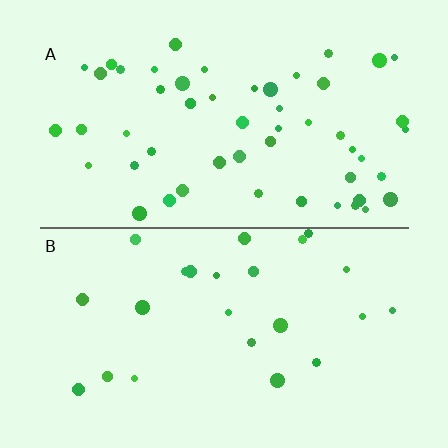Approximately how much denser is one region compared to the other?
Approximately 2.2× — region A over region B.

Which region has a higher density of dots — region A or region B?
A (the top).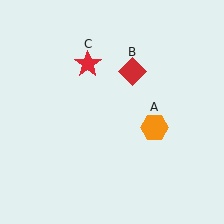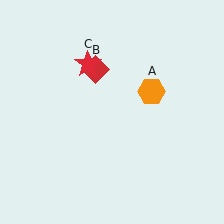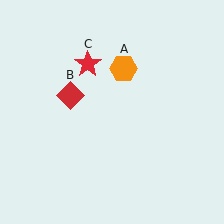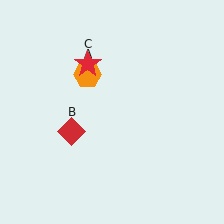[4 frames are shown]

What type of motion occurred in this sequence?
The orange hexagon (object A), red diamond (object B) rotated counterclockwise around the center of the scene.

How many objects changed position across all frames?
2 objects changed position: orange hexagon (object A), red diamond (object B).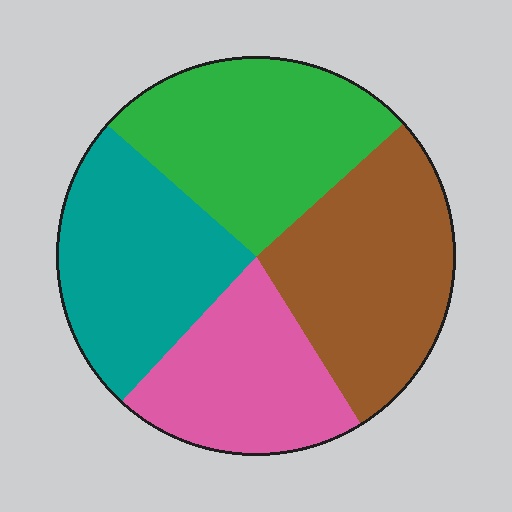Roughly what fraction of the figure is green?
Green covers roughly 25% of the figure.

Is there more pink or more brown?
Brown.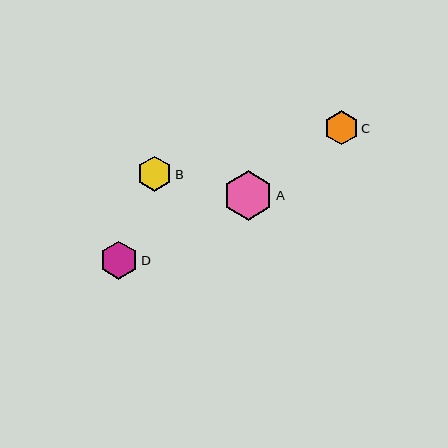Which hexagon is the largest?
Hexagon A is the largest with a size of approximately 50 pixels.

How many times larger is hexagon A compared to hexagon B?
Hexagon A is approximately 1.4 times the size of hexagon B.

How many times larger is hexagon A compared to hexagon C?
Hexagon A is approximately 1.5 times the size of hexagon C.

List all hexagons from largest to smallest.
From largest to smallest: A, D, B, C.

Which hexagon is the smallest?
Hexagon C is the smallest with a size of approximately 34 pixels.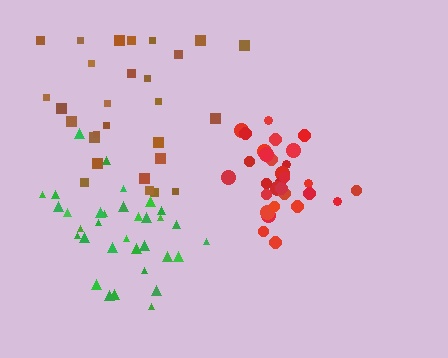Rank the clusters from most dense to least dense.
red, green, brown.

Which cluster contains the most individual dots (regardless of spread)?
Green (33).